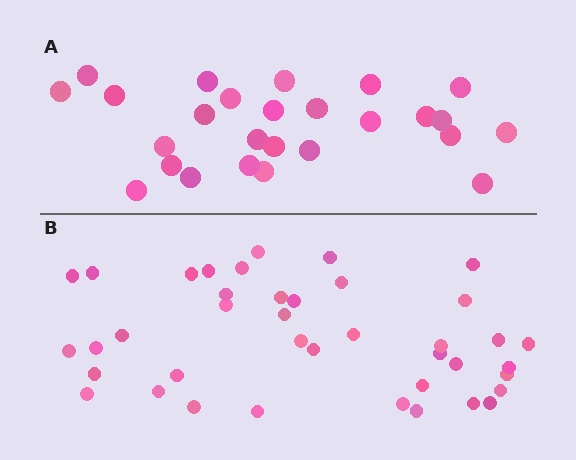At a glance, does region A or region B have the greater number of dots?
Region B (the bottom region) has more dots.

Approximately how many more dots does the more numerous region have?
Region B has approximately 15 more dots than region A.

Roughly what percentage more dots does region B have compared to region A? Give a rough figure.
About 55% more.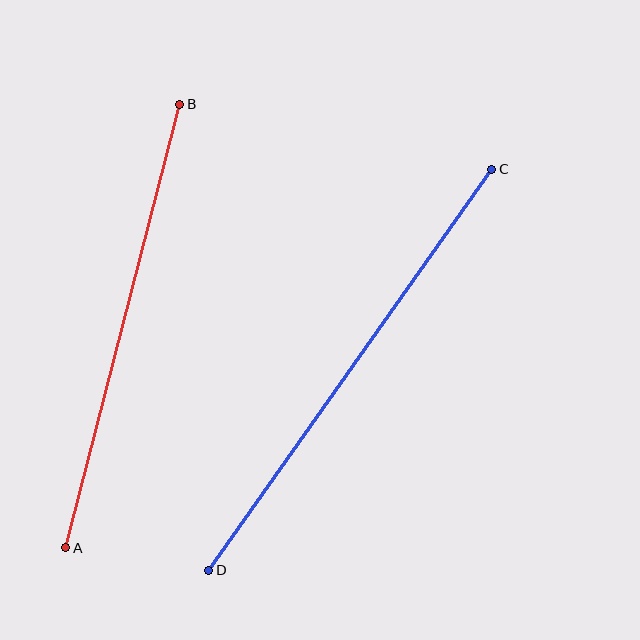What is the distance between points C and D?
The distance is approximately 490 pixels.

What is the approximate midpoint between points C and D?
The midpoint is at approximately (350, 370) pixels.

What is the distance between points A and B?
The distance is approximately 458 pixels.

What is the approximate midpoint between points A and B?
The midpoint is at approximately (123, 326) pixels.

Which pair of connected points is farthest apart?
Points C and D are farthest apart.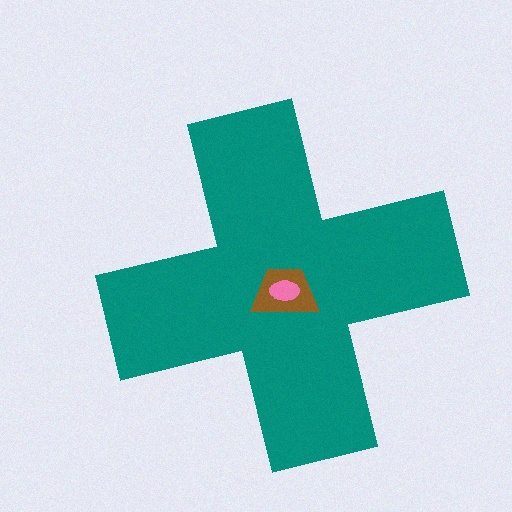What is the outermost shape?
The teal cross.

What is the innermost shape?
The pink ellipse.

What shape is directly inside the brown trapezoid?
The pink ellipse.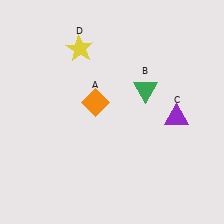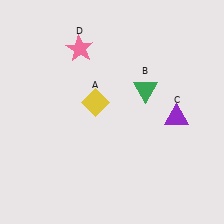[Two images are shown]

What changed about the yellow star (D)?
In Image 1, D is yellow. In Image 2, it changed to pink.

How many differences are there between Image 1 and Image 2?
There are 2 differences between the two images.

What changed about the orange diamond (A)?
In Image 1, A is orange. In Image 2, it changed to yellow.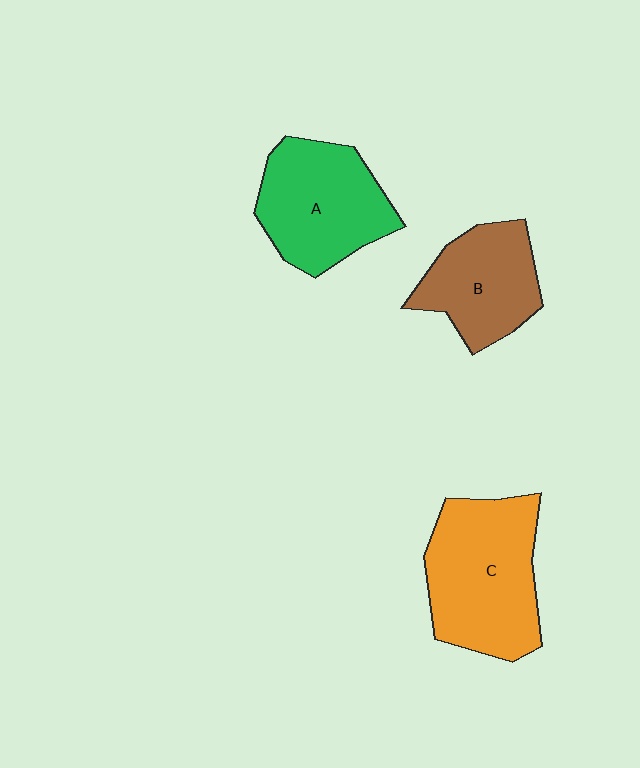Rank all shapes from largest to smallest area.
From largest to smallest: C (orange), A (green), B (brown).